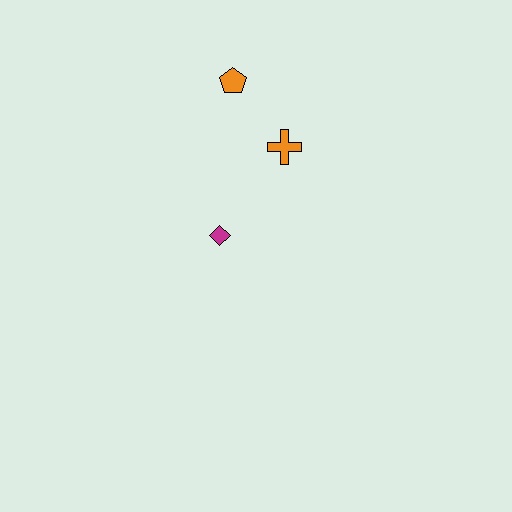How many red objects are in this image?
There are no red objects.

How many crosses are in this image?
There is 1 cross.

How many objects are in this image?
There are 3 objects.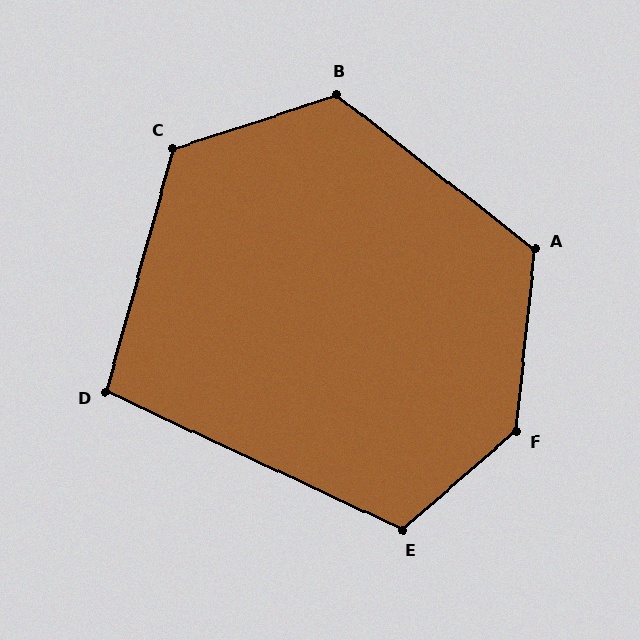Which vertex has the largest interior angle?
F, at approximately 137 degrees.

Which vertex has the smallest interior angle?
D, at approximately 100 degrees.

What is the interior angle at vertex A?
Approximately 122 degrees (obtuse).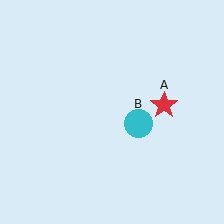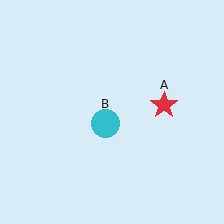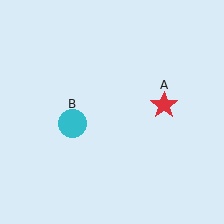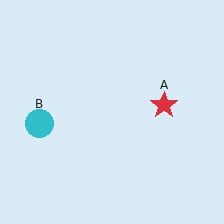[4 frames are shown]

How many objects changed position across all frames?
1 object changed position: cyan circle (object B).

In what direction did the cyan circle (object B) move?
The cyan circle (object B) moved left.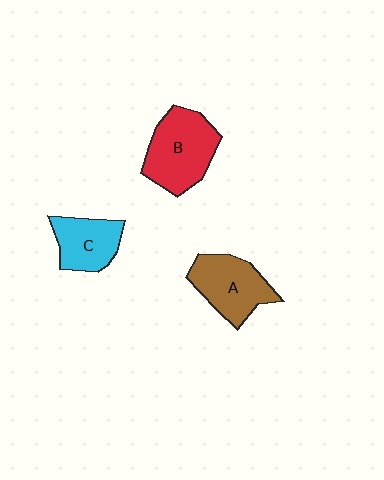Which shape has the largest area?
Shape B (red).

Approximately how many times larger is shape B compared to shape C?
Approximately 1.5 times.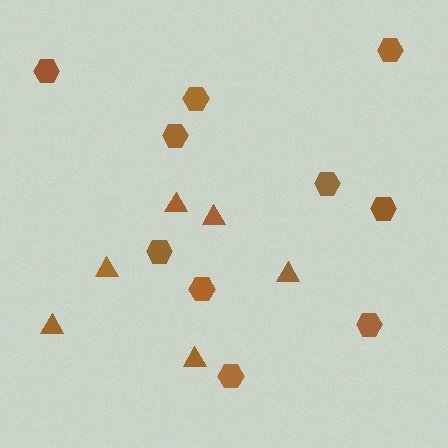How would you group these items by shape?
There are 2 groups: one group of hexagons (10) and one group of triangles (6).